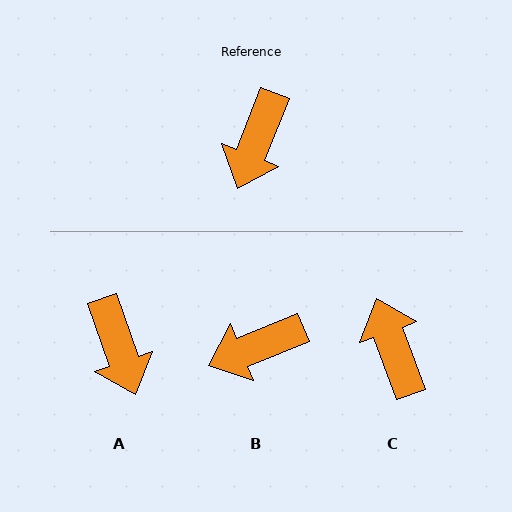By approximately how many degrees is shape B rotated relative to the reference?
Approximately 47 degrees clockwise.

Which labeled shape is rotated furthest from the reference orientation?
C, about 138 degrees away.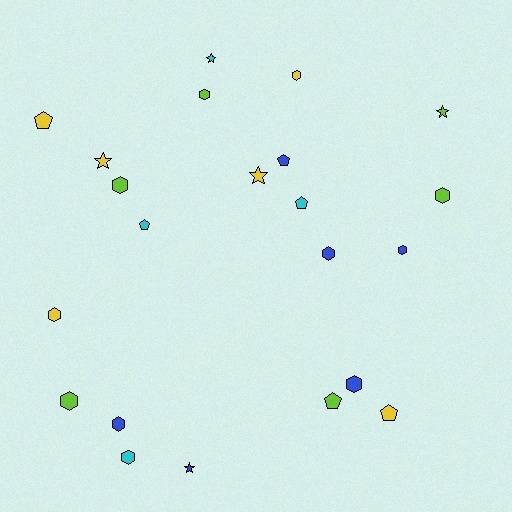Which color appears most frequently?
Blue, with 6 objects.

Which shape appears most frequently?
Hexagon, with 11 objects.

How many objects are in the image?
There are 22 objects.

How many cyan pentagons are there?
There are 2 cyan pentagons.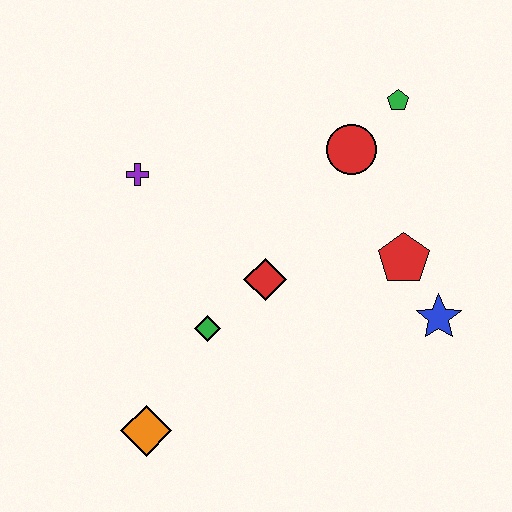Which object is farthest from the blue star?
The purple cross is farthest from the blue star.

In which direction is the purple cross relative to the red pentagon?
The purple cross is to the left of the red pentagon.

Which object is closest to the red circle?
The green pentagon is closest to the red circle.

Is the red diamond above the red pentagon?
No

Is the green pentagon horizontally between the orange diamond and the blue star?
Yes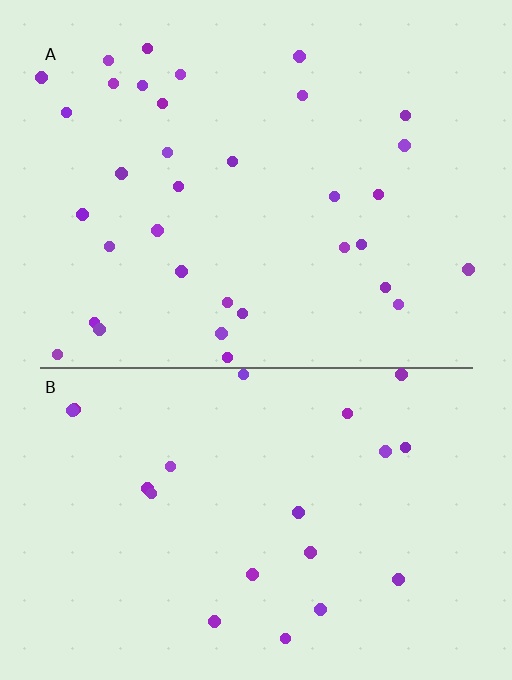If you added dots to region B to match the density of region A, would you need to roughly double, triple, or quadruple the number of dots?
Approximately double.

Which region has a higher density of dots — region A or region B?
A (the top).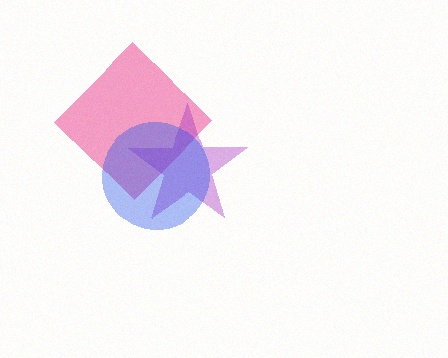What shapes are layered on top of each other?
The layered shapes are: a pink diamond, a purple star, a blue circle.